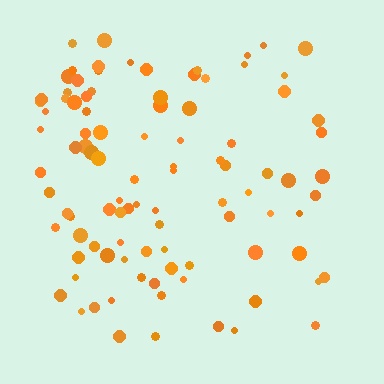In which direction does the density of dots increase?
From right to left, with the left side densest.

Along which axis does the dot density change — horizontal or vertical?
Horizontal.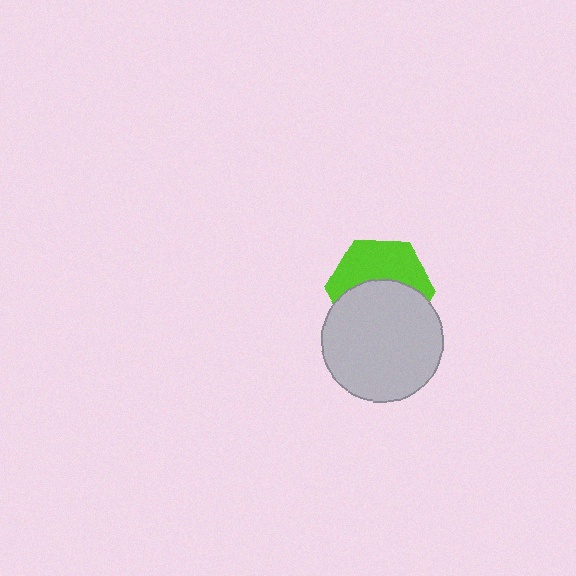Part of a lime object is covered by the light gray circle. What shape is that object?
It is a hexagon.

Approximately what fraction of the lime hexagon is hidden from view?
Roughly 53% of the lime hexagon is hidden behind the light gray circle.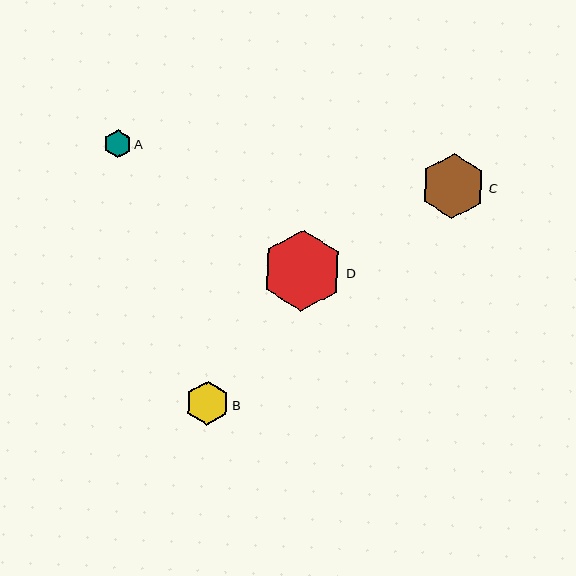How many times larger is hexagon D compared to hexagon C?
Hexagon D is approximately 1.2 times the size of hexagon C.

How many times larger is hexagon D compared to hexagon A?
Hexagon D is approximately 3.0 times the size of hexagon A.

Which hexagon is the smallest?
Hexagon A is the smallest with a size of approximately 27 pixels.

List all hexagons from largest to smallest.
From largest to smallest: D, C, B, A.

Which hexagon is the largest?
Hexagon D is the largest with a size of approximately 81 pixels.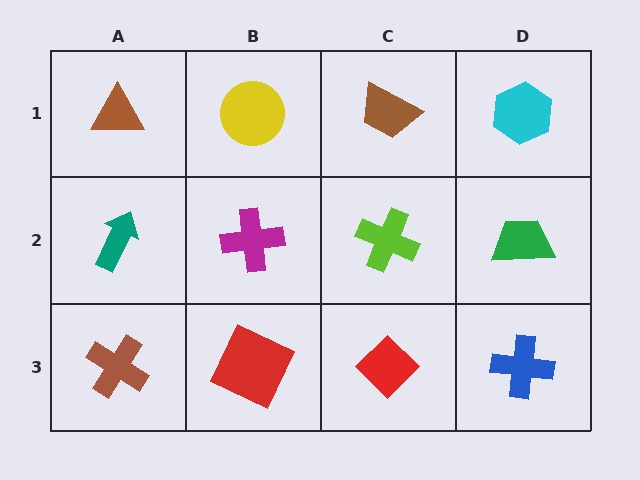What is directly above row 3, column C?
A lime cross.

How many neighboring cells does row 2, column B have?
4.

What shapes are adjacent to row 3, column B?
A magenta cross (row 2, column B), a brown cross (row 3, column A), a red diamond (row 3, column C).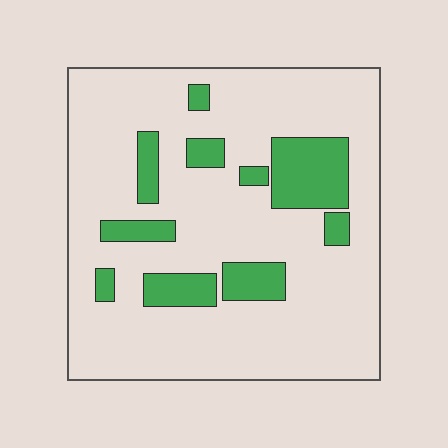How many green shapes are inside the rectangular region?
10.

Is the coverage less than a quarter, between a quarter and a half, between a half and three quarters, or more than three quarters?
Less than a quarter.